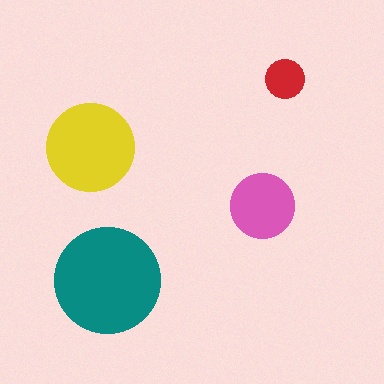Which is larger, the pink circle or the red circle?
The pink one.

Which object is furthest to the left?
The yellow circle is leftmost.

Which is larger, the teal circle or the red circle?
The teal one.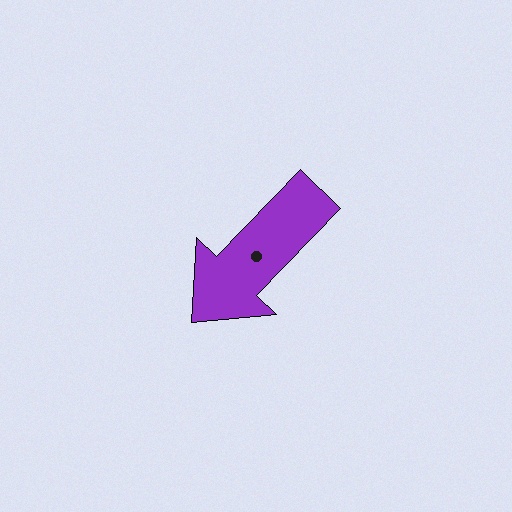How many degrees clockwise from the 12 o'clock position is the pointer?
Approximately 224 degrees.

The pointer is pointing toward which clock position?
Roughly 7 o'clock.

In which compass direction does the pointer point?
Southwest.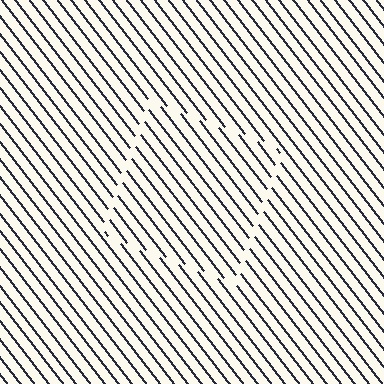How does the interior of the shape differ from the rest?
The interior of the shape contains the same grating, shifted by half a period — the contour is defined by the phase discontinuity where line-ends from the inner and outer gratings abut.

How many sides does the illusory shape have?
4 sides — the line-ends trace a square.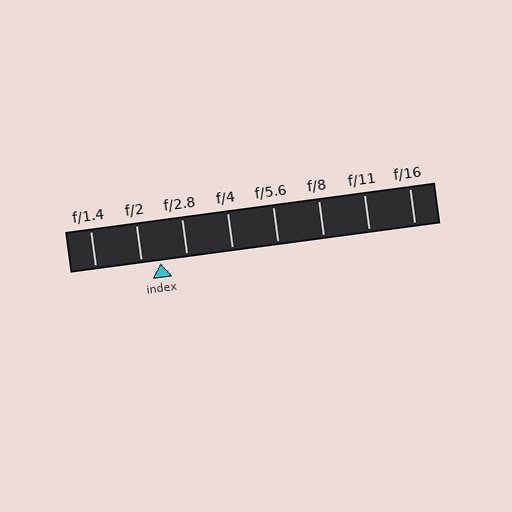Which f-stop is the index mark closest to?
The index mark is closest to f/2.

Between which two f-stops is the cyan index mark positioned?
The index mark is between f/2 and f/2.8.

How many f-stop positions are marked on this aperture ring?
There are 8 f-stop positions marked.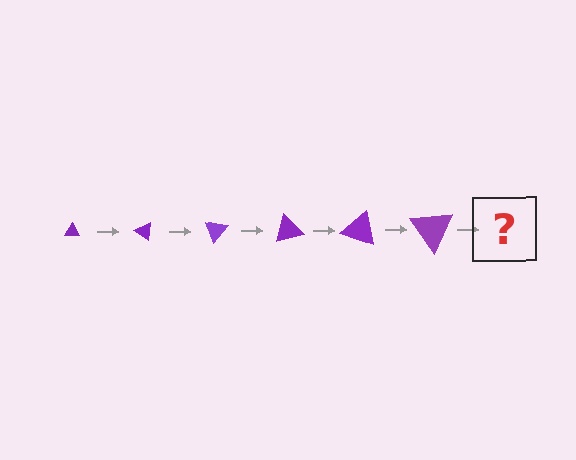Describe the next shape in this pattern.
It should be a triangle, larger than the previous one and rotated 210 degrees from the start.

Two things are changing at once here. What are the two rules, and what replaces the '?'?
The two rules are that the triangle grows larger each step and it rotates 35 degrees each step. The '?' should be a triangle, larger than the previous one and rotated 210 degrees from the start.